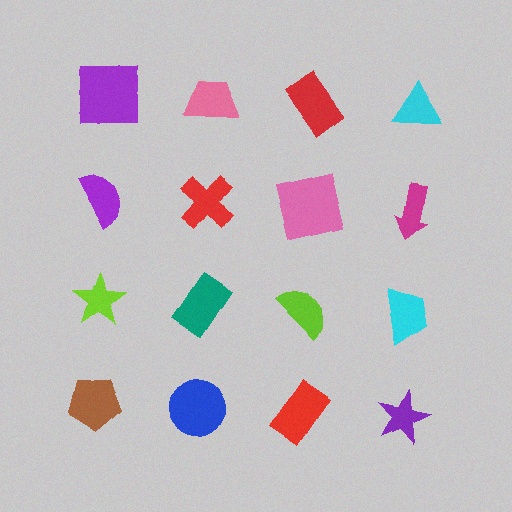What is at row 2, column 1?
A purple semicircle.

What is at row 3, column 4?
A cyan trapezoid.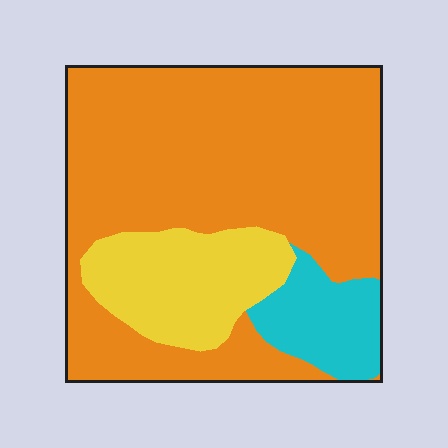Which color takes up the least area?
Cyan, at roughly 10%.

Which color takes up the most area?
Orange, at roughly 70%.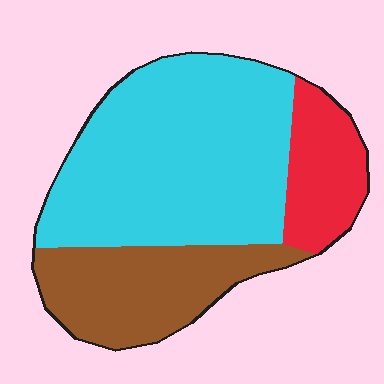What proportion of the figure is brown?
Brown covers around 25% of the figure.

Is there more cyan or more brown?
Cyan.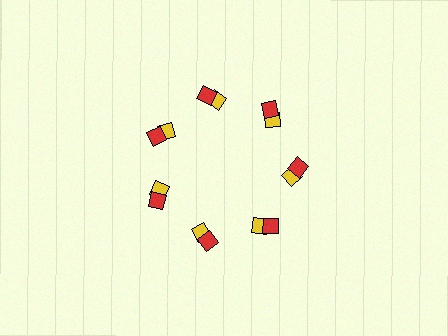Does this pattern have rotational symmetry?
Yes, this pattern has 7-fold rotational symmetry. It looks the same after rotating 51 degrees around the center.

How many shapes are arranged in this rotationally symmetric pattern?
There are 14 shapes, arranged in 7 groups of 2.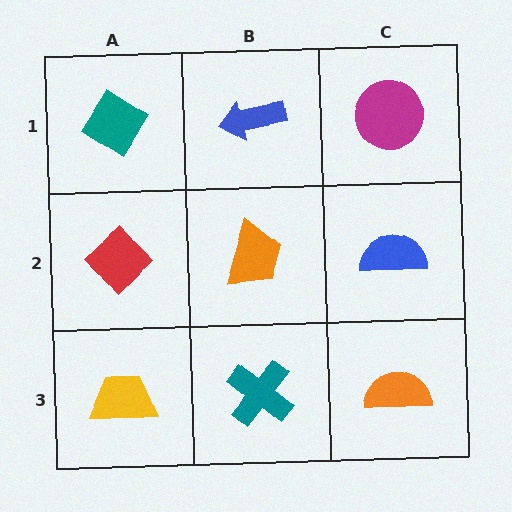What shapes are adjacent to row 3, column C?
A blue semicircle (row 2, column C), a teal cross (row 3, column B).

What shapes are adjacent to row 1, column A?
A red diamond (row 2, column A), a blue arrow (row 1, column B).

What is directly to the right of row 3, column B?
An orange semicircle.